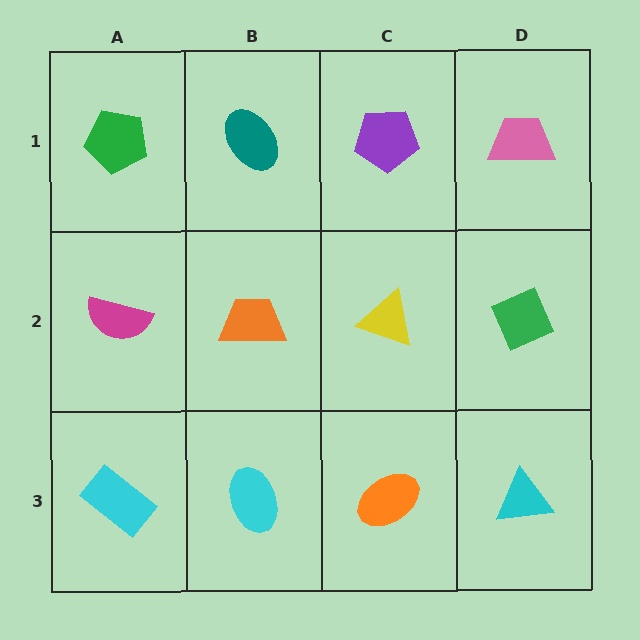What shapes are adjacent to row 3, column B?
An orange trapezoid (row 2, column B), a cyan rectangle (row 3, column A), an orange ellipse (row 3, column C).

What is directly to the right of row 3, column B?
An orange ellipse.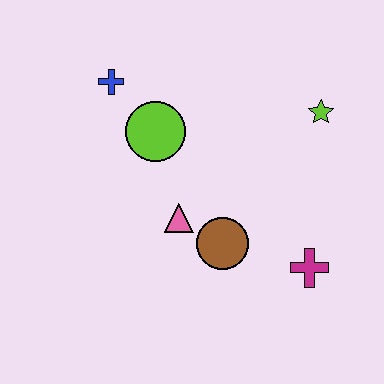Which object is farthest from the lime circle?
The magenta cross is farthest from the lime circle.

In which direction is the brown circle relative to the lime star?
The brown circle is below the lime star.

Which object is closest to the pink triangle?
The brown circle is closest to the pink triangle.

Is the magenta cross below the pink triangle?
Yes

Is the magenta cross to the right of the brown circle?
Yes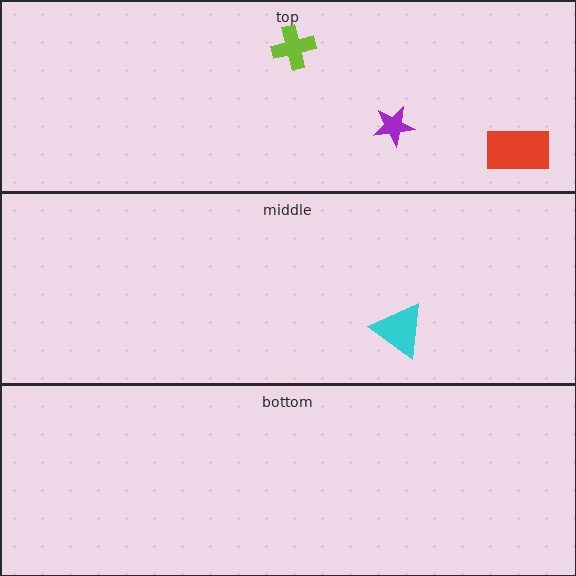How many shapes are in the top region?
3.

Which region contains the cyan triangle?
The middle region.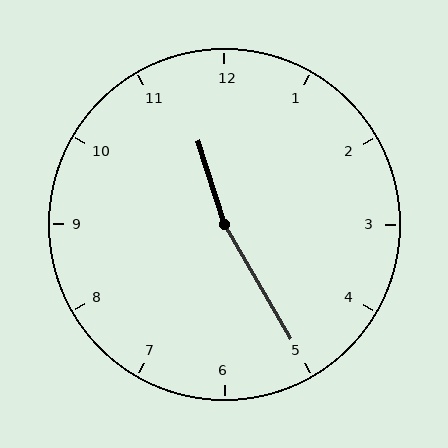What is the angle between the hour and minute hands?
Approximately 168 degrees.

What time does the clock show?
11:25.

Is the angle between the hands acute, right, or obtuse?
It is obtuse.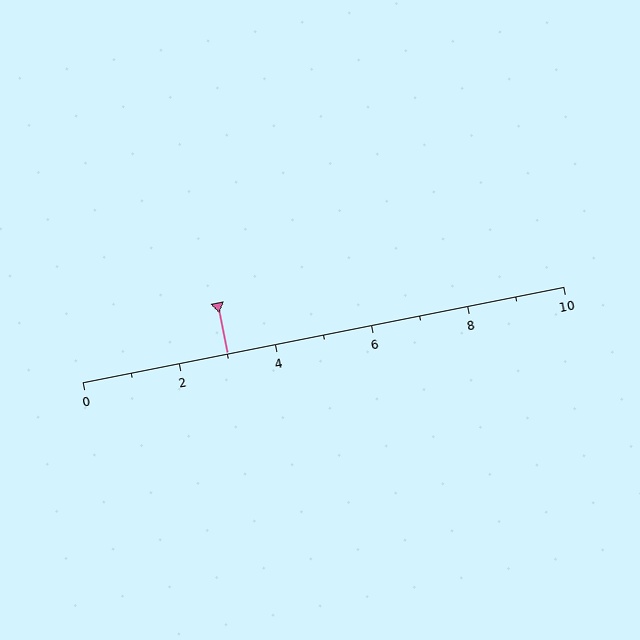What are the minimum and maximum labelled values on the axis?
The axis runs from 0 to 10.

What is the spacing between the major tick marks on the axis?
The major ticks are spaced 2 apart.